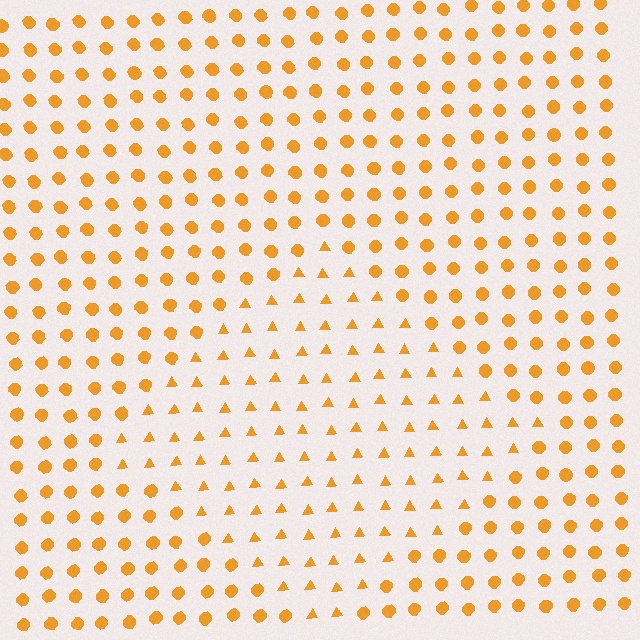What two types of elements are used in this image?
The image uses triangles inside the diamond region and circles outside it.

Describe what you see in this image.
The image is filled with small orange elements arranged in a uniform grid. A diamond-shaped region contains triangles, while the surrounding area contains circles. The boundary is defined purely by the change in element shape.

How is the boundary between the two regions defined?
The boundary is defined by a change in element shape: triangles inside vs. circles outside. All elements share the same color and spacing.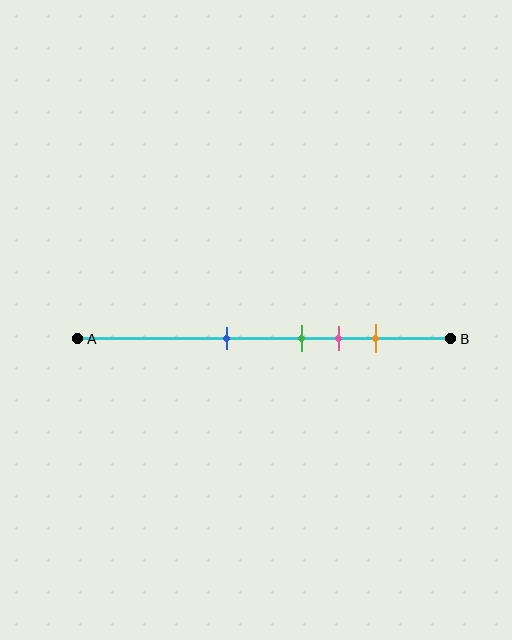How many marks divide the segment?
There are 4 marks dividing the segment.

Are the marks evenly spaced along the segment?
No, the marks are not evenly spaced.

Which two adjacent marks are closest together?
The green and pink marks are the closest adjacent pair.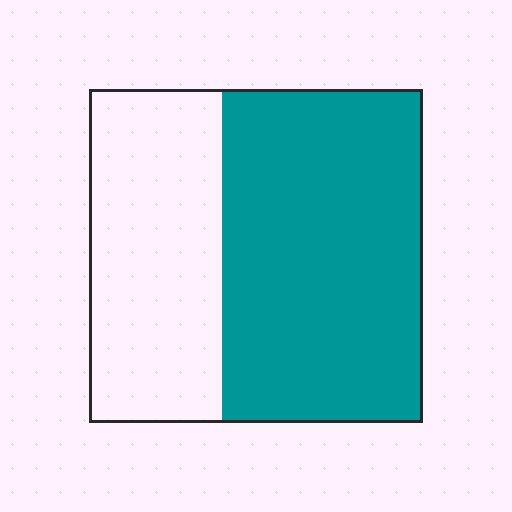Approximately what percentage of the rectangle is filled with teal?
Approximately 60%.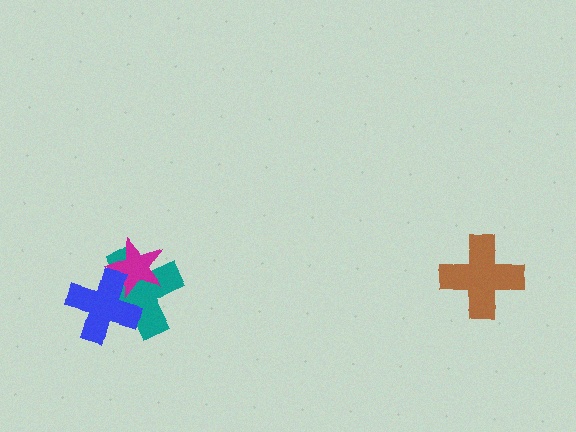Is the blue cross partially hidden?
No, no other shape covers it.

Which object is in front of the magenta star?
The blue cross is in front of the magenta star.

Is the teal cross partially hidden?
Yes, it is partially covered by another shape.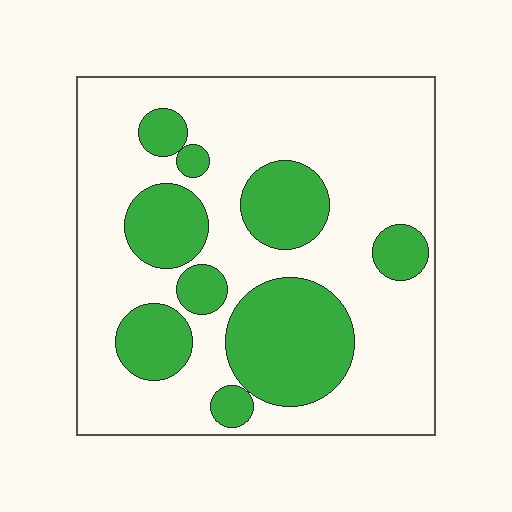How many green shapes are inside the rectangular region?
9.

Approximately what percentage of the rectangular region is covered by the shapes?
Approximately 30%.